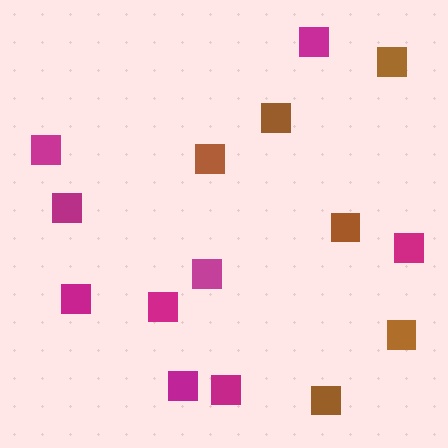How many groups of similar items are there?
There are 2 groups: one group of brown squares (6) and one group of magenta squares (9).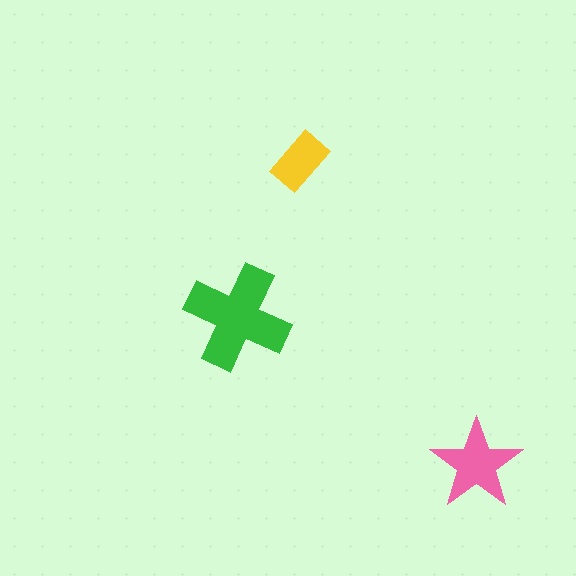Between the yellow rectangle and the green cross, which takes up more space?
The green cross.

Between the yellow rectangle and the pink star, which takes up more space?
The pink star.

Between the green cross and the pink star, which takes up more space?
The green cross.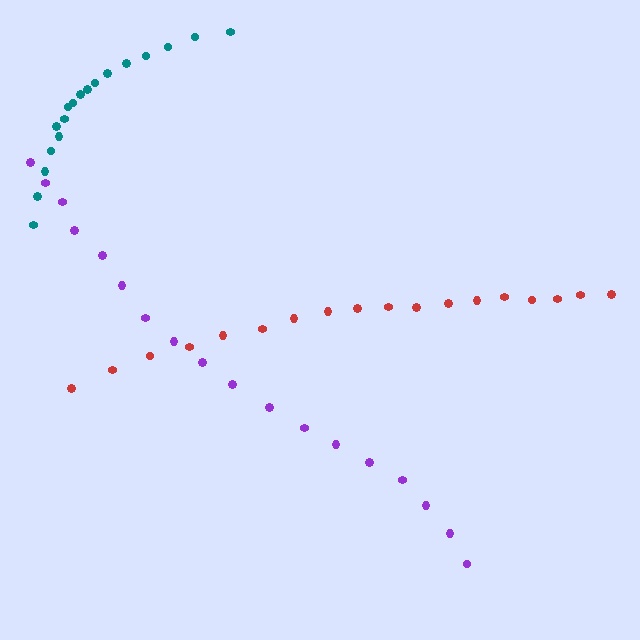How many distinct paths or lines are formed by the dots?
There are 3 distinct paths.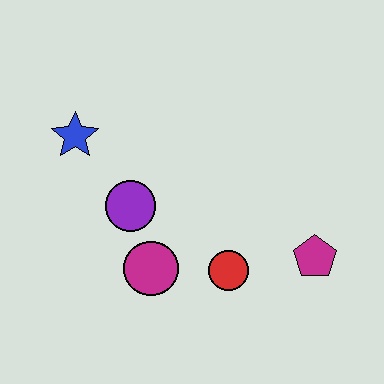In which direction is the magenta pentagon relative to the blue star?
The magenta pentagon is to the right of the blue star.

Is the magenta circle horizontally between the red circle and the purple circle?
Yes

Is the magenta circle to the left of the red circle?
Yes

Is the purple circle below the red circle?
No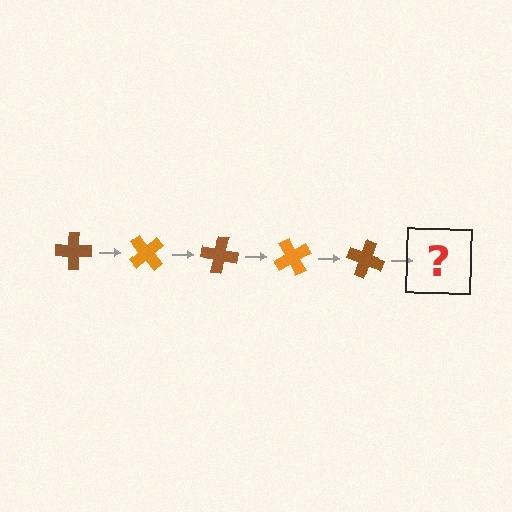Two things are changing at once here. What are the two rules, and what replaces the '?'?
The two rules are that it rotates 50 degrees each step and the color cycles through brown and orange. The '?' should be an orange cross, rotated 250 degrees from the start.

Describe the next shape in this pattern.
It should be an orange cross, rotated 250 degrees from the start.